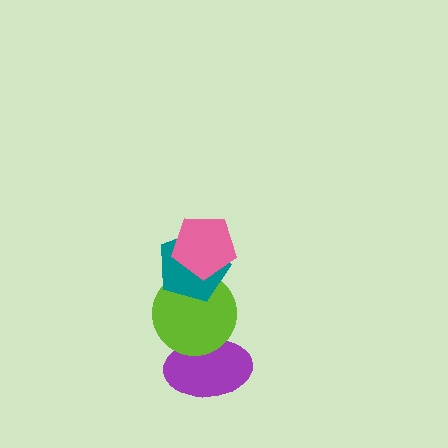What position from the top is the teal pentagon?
The teal pentagon is 2nd from the top.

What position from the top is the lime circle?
The lime circle is 3rd from the top.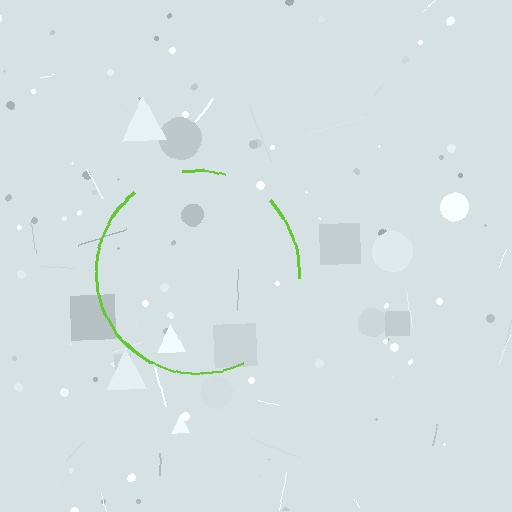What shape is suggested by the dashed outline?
The dashed outline suggests a circle.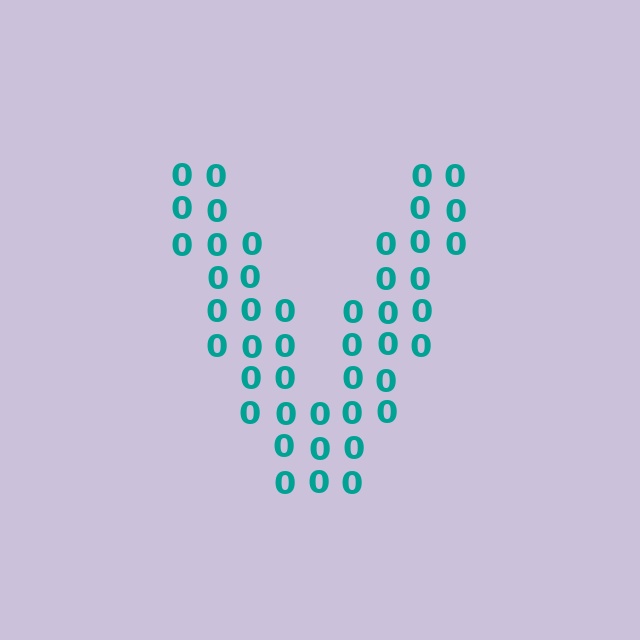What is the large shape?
The large shape is the letter V.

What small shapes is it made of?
It is made of small digit 0's.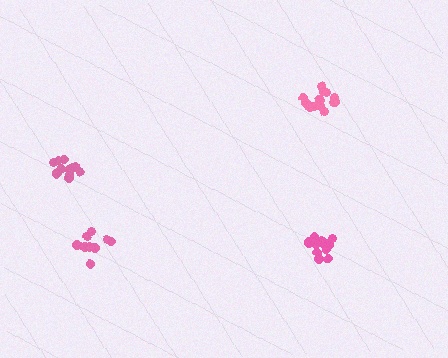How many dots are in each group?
Group 1: 15 dots, Group 2: 16 dots, Group 3: 12 dots, Group 4: 11 dots (54 total).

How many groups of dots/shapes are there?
There are 4 groups.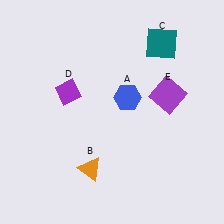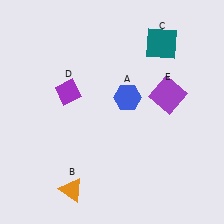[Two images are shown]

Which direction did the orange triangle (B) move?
The orange triangle (B) moved down.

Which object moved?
The orange triangle (B) moved down.